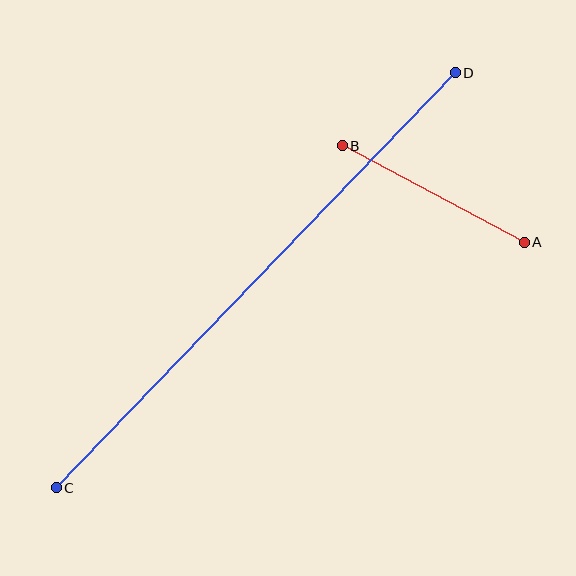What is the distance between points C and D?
The distance is approximately 576 pixels.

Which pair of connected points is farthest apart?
Points C and D are farthest apart.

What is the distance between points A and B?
The distance is approximately 206 pixels.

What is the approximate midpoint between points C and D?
The midpoint is at approximately (256, 280) pixels.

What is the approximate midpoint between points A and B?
The midpoint is at approximately (433, 194) pixels.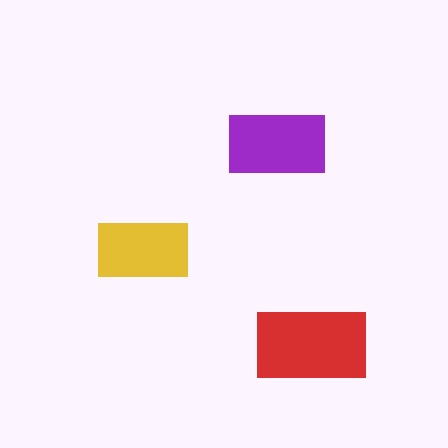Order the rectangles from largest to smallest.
the red one, the purple one, the yellow one.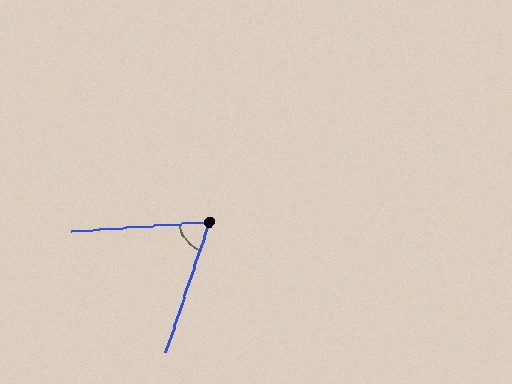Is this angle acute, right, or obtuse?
It is acute.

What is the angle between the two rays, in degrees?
Approximately 68 degrees.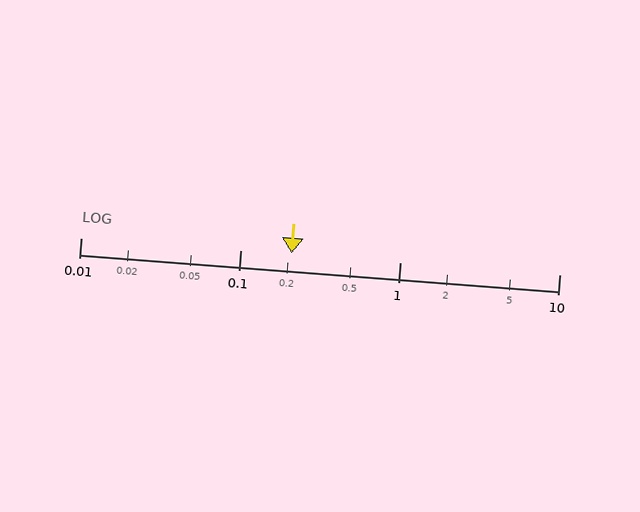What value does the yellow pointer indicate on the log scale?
The pointer indicates approximately 0.21.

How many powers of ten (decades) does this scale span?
The scale spans 3 decades, from 0.01 to 10.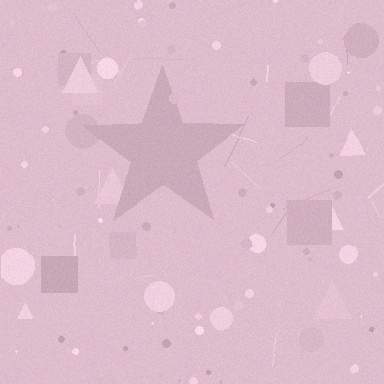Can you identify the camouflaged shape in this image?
The camouflaged shape is a star.